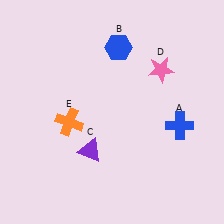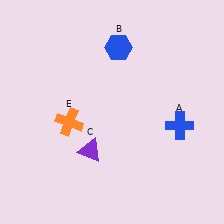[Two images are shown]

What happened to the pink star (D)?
The pink star (D) was removed in Image 2. It was in the top-right area of Image 1.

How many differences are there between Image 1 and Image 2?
There is 1 difference between the two images.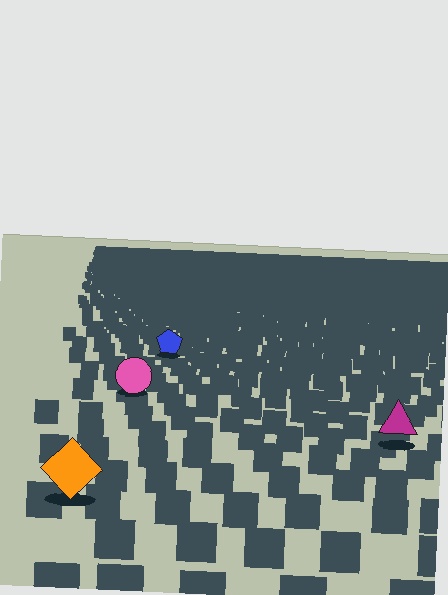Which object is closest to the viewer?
The orange diamond is closest. The texture marks near it are larger and more spread out.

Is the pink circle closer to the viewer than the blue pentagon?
Yes. The pink circle is closer — you can tell from the texture gradient: the ground texture is coarser near it.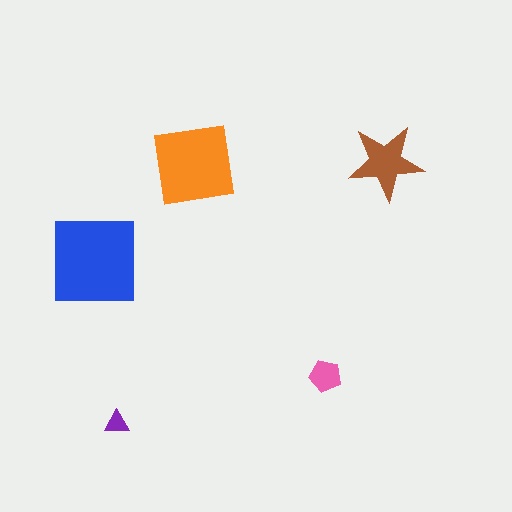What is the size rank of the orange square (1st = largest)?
2nd.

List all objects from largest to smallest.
The blue square, the orange square, the brown star, the pink pentagon, the purple triangle.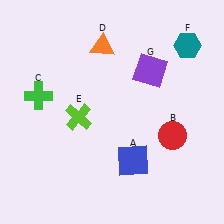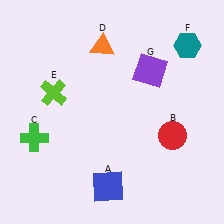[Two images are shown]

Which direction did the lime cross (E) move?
The lime cross (E) moved left.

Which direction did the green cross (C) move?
The green cross (C) moved down.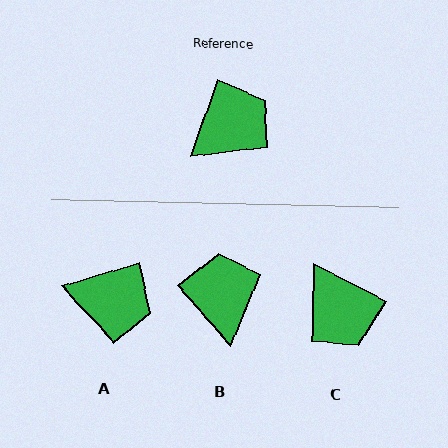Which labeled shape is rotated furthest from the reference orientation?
C, about 98 degrees away.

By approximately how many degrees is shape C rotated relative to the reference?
Approximately 98 degrees clockwise.